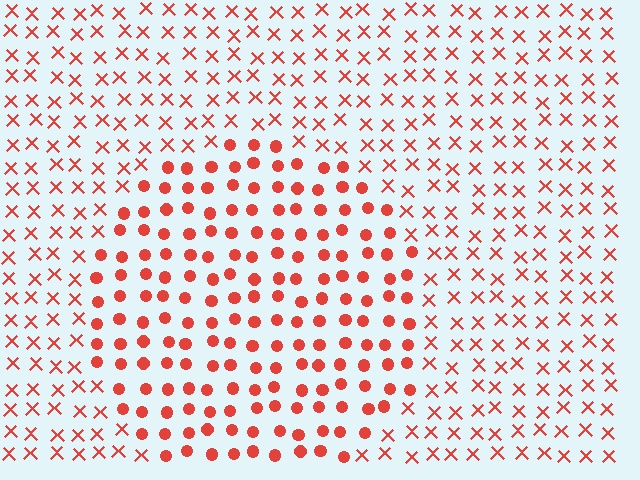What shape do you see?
I see a circle.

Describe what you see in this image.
The image is filled with small red elements arranged in a uniform grid. A circle-shaped region contains circles, while the surrounding area contains X marks. The boundary is defined purely by the change in element shape.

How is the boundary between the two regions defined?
The boundary is defined by a change in element shape: circles inside vs. X marks outside. All elements share the same color and spacing.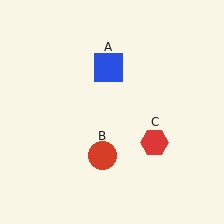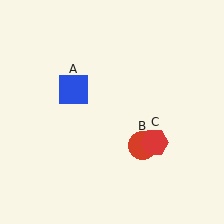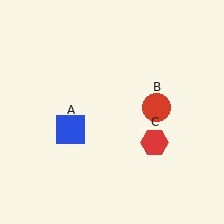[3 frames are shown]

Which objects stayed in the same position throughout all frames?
Red hexagon (object C) remained stationary.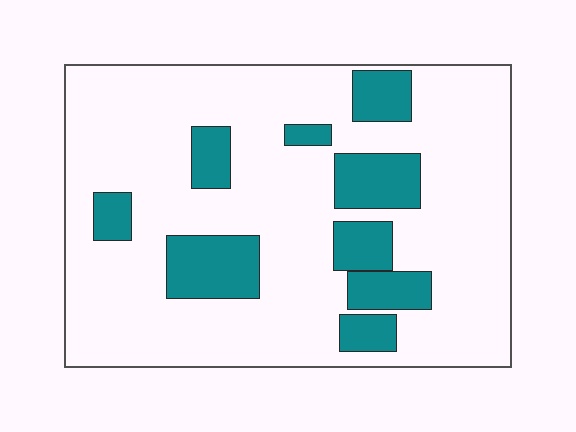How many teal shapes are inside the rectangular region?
9.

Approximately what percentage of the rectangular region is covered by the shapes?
Approximately 20%.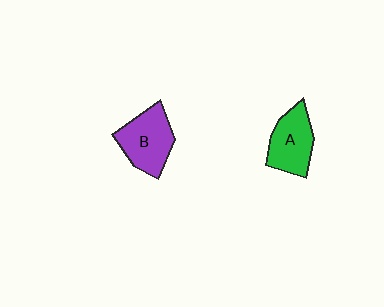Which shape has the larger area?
Shape B (purple).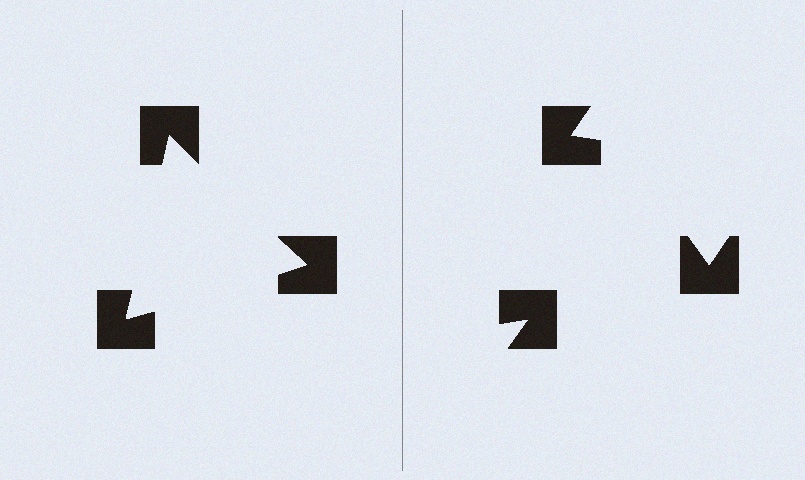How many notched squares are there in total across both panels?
6 — 3 on each side.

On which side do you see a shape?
An illusory triangle appears on the left side. On the right side the wedge cuts are rotated, so no coherent shape forms.